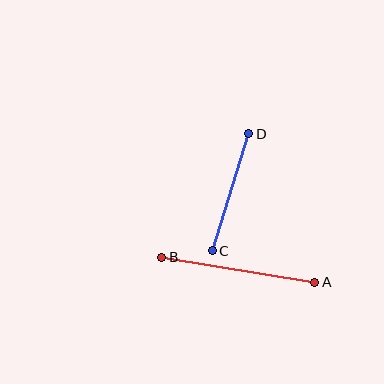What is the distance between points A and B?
The distance is approximately 155 pixels.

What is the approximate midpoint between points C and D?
The midpoint is at approximately (230, 192) pixels.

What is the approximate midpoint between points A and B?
The midpoint is at approximately (238, 270) pixels.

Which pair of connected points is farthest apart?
Points A and B are farthest apart.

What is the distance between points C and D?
The distance is approximately 123 pixels.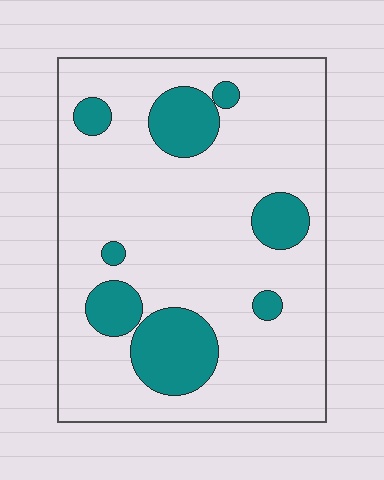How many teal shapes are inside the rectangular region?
8.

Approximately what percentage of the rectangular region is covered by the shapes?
Approximately 20%.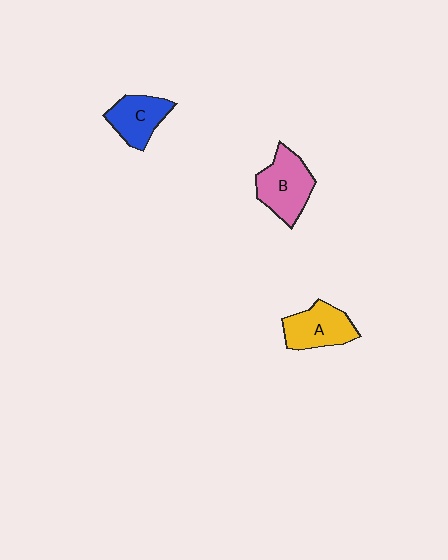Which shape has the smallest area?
Shape C (blue).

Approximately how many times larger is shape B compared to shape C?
Approximately 1.3 times.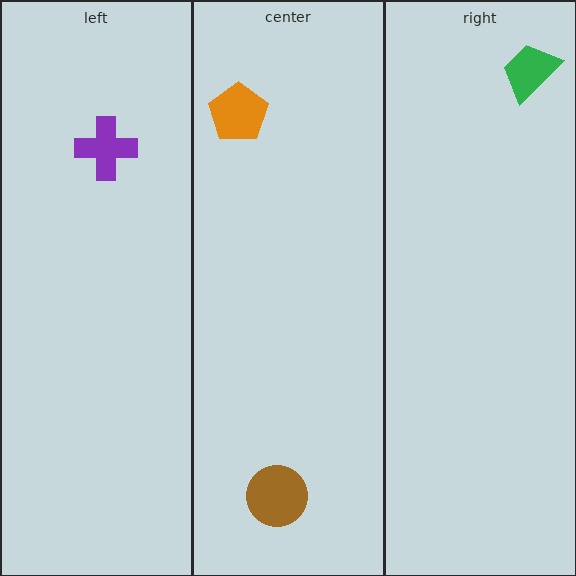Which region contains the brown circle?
The center region.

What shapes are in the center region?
The orange pentagon, the brown circle.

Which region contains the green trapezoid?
The right region.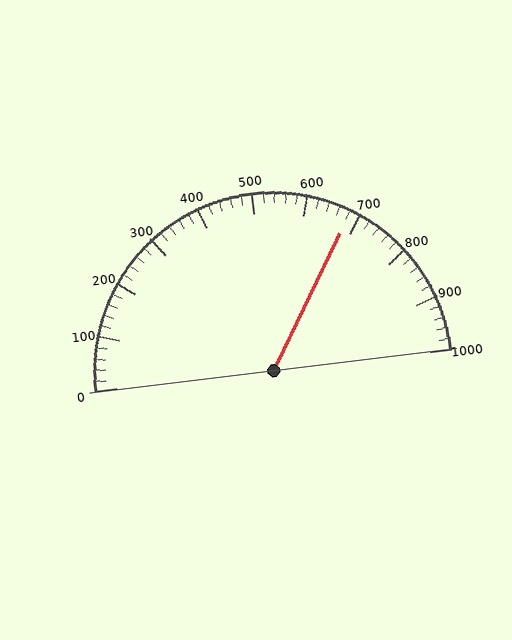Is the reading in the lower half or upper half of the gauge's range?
The reading is in the upper half of the range (0 to 1000).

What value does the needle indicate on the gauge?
The needle indicates approximately 680.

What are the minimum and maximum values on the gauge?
The gauge ranges from 0 to 1000.